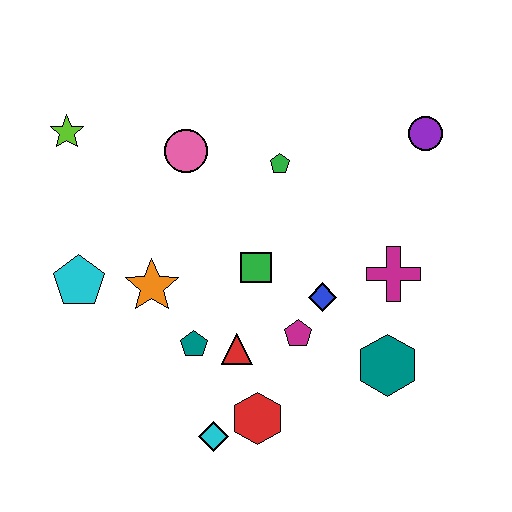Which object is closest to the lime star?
The pink circle is closest to the lime star.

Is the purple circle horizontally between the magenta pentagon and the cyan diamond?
No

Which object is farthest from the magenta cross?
The lime star is farthest from the magenta cross.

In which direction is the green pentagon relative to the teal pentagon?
The green pentagon is above the teal pentagon.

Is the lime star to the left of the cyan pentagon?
Yes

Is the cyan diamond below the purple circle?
Yes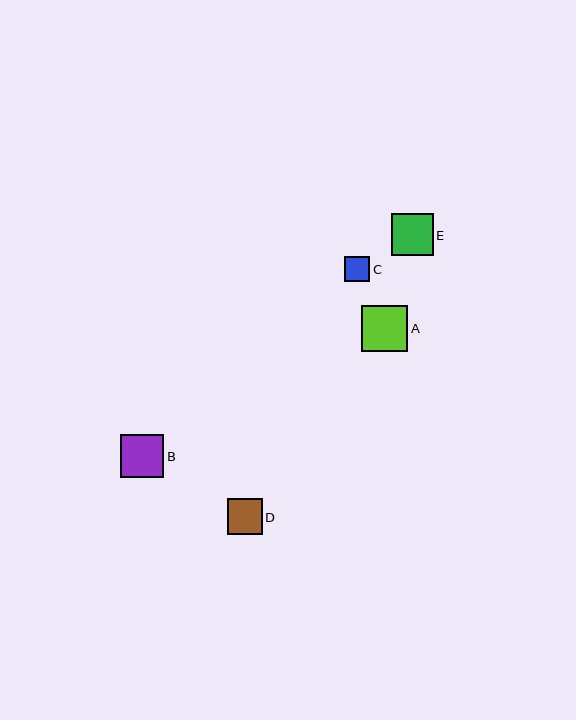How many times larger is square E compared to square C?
Square E is approximately 1.7 times the size of square C.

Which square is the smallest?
Square C is the smallest with a size of approximately 25 pixels.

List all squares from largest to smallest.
From largest to smallest: A, B, E, D, C.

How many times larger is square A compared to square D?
Square A is approximately 1.3 times the size of square D.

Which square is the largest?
Square A is the largest with a size of approximately 46 pixels.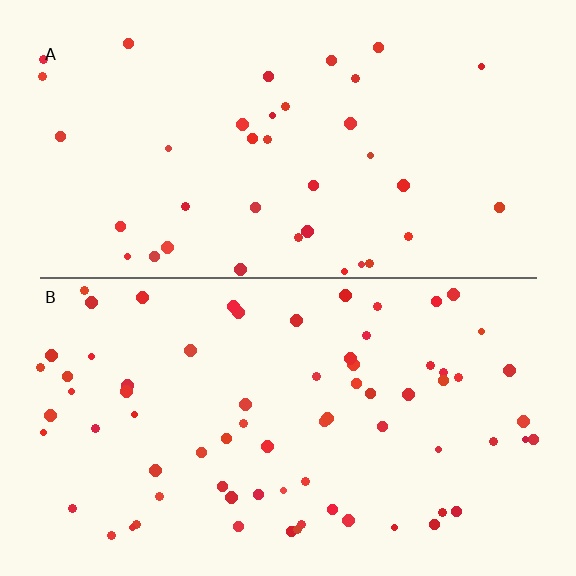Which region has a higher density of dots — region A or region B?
B (the bottom).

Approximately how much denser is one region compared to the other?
Approximately 1.9× — region B over region A.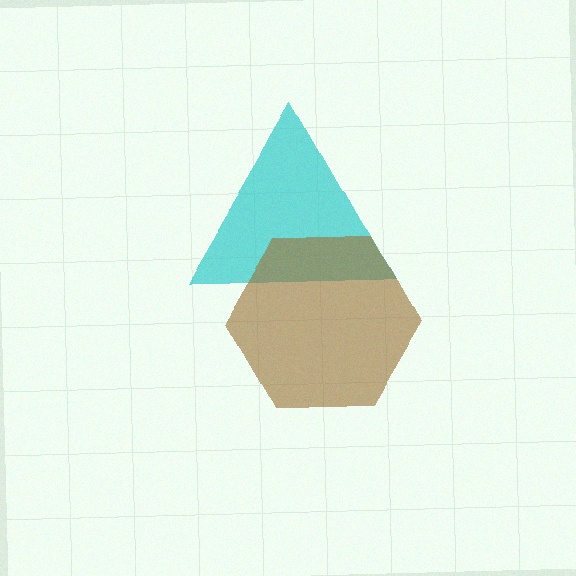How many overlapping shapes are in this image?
There are 2 overlapping shapes in the image.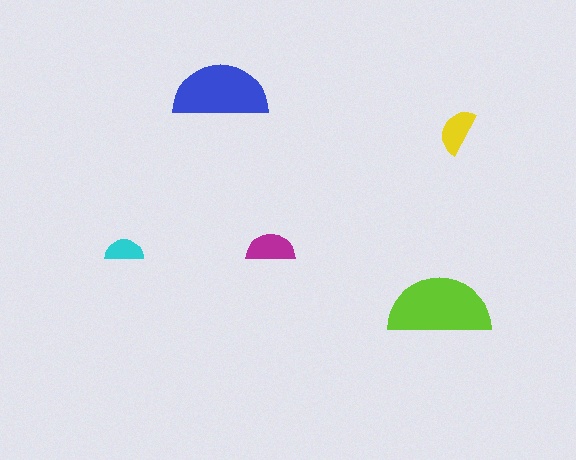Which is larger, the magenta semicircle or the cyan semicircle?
The magenta one.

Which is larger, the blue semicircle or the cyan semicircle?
The blue one.